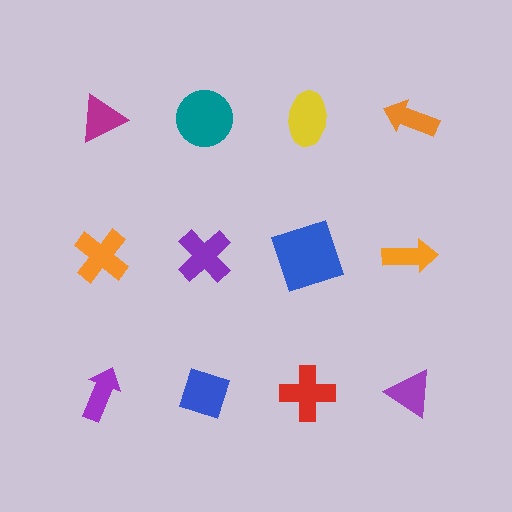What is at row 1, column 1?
A magenta triangle.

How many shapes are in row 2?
4 shapes.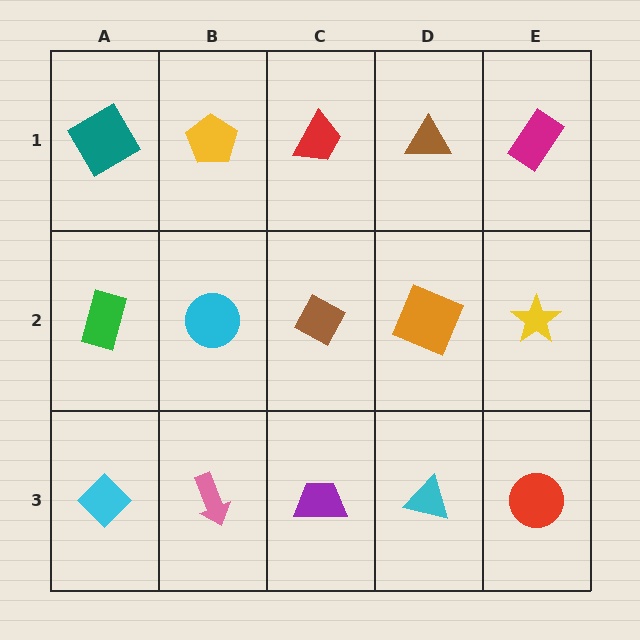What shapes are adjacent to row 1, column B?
A cyan circle (row 2, column B), a teal diamond (row 1, column A), a red trapezoid (row 1, column C).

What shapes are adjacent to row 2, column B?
A yellow pentagon (row 1, column B), a pink arrow (row 3, column B), a green rectangle (row 2, column A), a brown diamond (row 2, column C).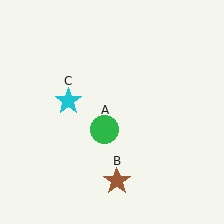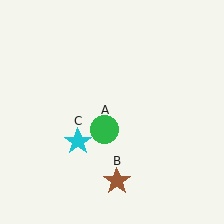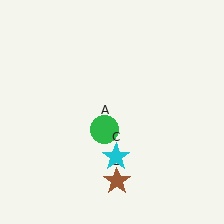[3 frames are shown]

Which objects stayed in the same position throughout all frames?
Green circle (object A) and brown star (object B) remained stationary.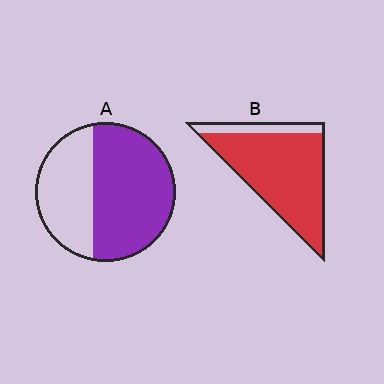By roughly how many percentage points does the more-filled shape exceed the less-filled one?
By roughly 25 percentage points (B over A).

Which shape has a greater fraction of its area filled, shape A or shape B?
Shape B.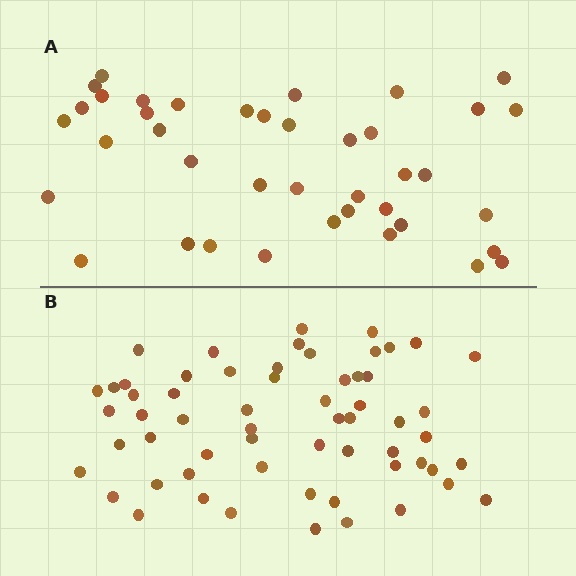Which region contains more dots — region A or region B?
Region B (the bottom region) has more dots.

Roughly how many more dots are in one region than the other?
Region B has approximately 20 more dots than region A.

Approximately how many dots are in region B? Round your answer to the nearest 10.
About 60 dots.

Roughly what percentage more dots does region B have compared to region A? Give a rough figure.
About 50% more.